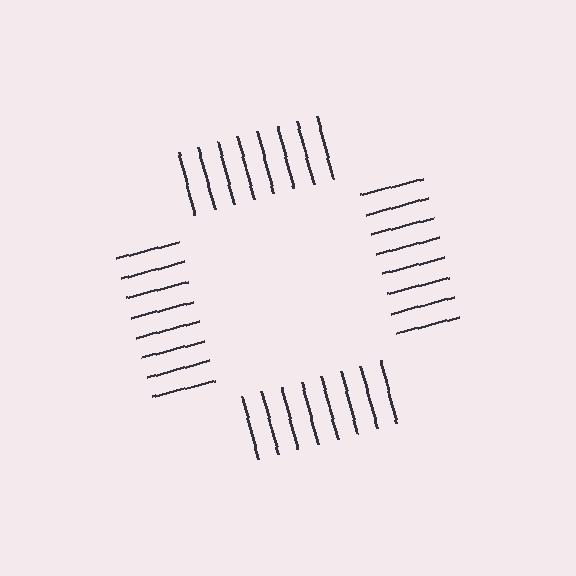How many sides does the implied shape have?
4 sides — the line-ends trace a square.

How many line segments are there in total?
32 — 8 along each of the 4 edges.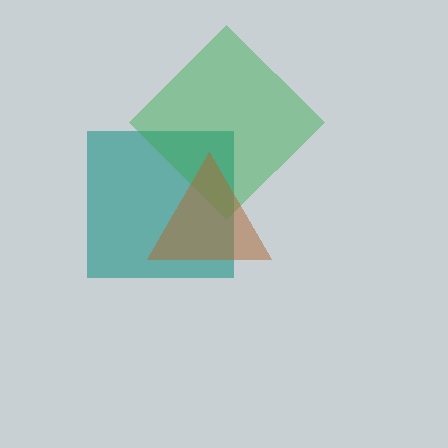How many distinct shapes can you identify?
There are 3 distinct shapes: a teal square, a green diamond, a brown triangle.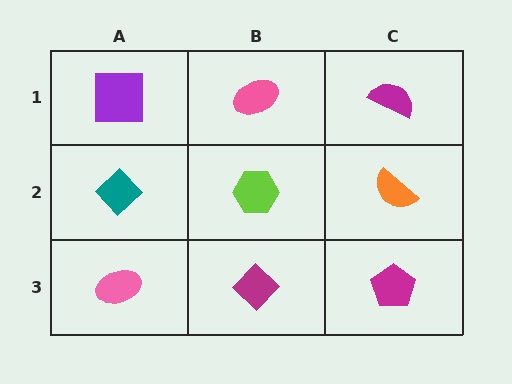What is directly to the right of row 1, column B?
A magenta semicircle.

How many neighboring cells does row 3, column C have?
2.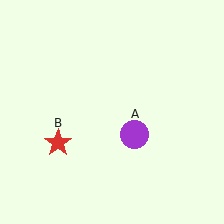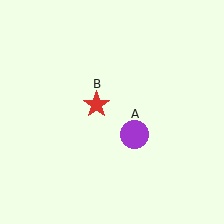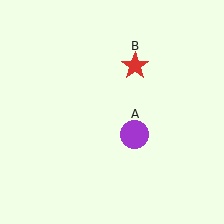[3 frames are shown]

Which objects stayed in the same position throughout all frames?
Purple circle (object A) remained stationary.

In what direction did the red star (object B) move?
The red star (object B) moved up and to the right.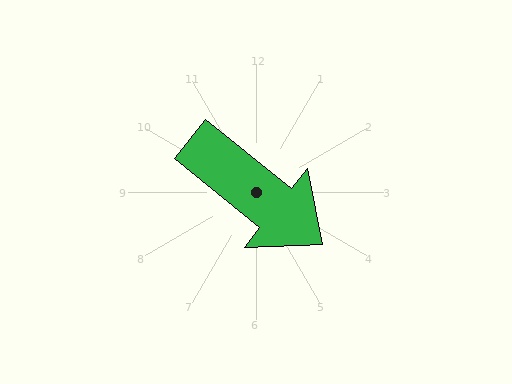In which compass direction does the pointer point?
Southeast.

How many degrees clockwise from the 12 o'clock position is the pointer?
Approximately 129 degrees.